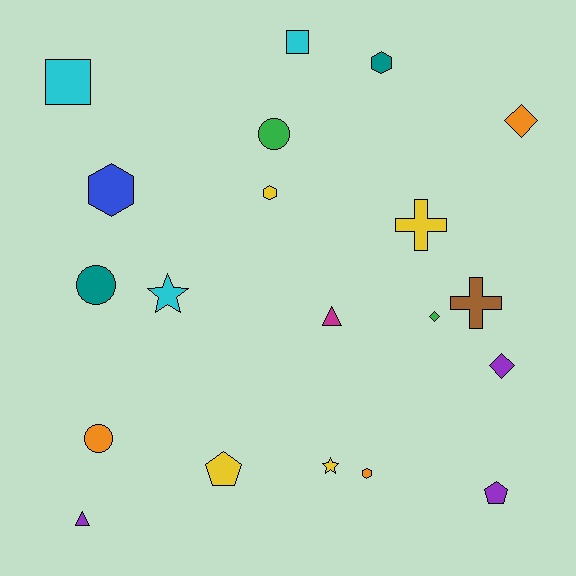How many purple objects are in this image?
There are 3 purple objects.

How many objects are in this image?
There are 20 objects.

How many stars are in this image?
There are 2 stars.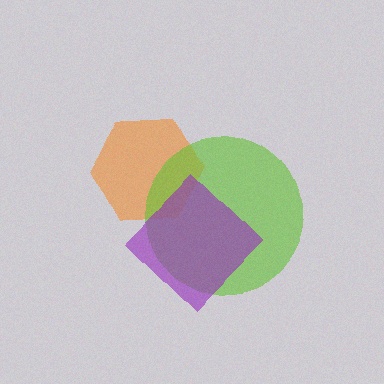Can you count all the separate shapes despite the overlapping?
Yes, there are 3 separate shapes.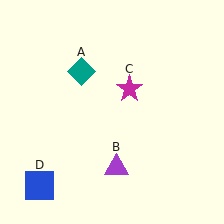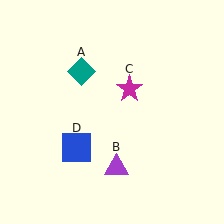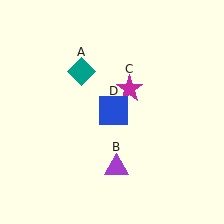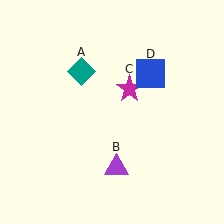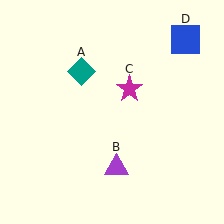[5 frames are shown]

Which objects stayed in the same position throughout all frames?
Teal diamond (object A) and purple triangle (object B) and magenta star (object C) remained stationary.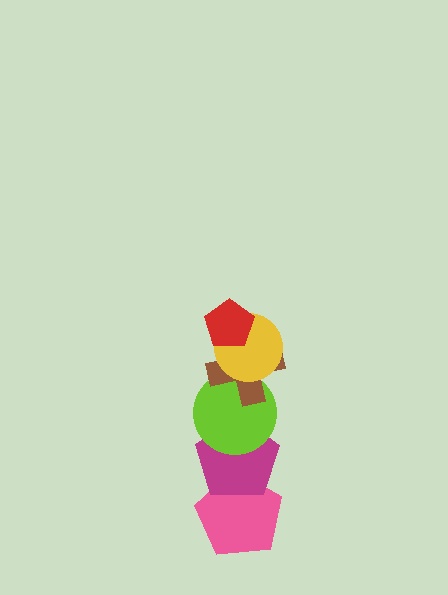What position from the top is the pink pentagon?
The pink pentagon is 6th from the top.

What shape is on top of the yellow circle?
The red pentagon is on top of the yellow circle.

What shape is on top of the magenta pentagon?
The lime circle is on top of the magenta pentagon.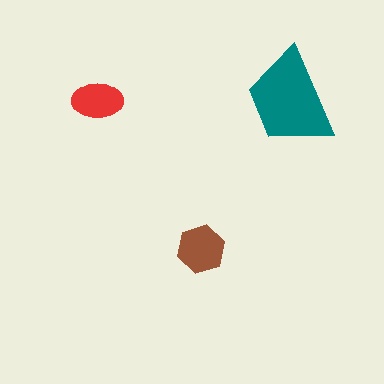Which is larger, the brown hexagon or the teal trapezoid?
The teal trapezoid.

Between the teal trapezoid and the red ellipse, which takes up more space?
The teal trapezoid.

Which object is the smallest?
The red ellipse.